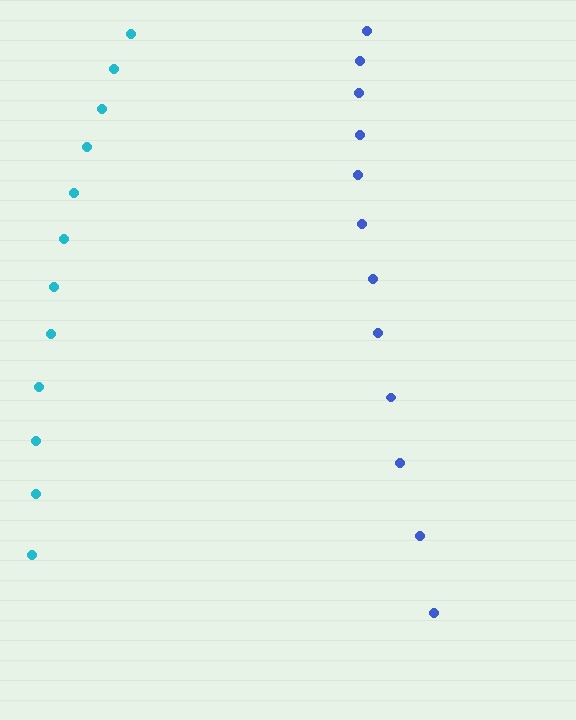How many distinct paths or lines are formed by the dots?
There are 2 distinct paths.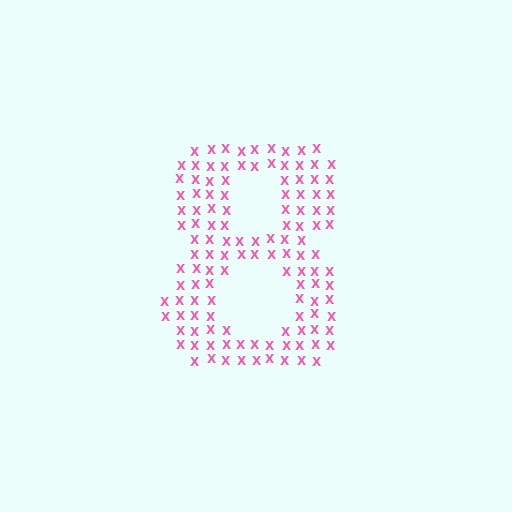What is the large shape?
The large shape is the digit 8.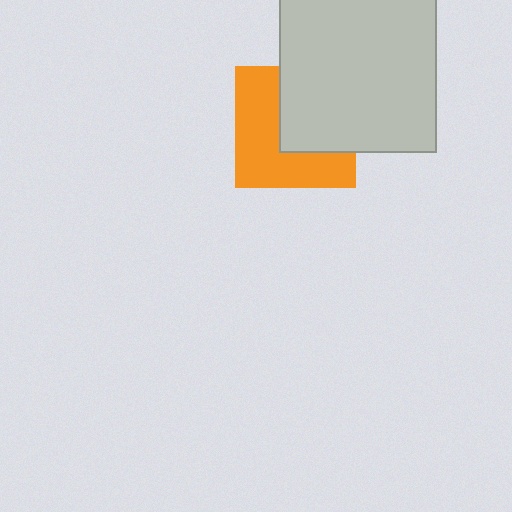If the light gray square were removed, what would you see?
You would see the complete orange square.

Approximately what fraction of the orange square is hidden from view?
Roughly 46% of the orange square is hidden behind the light gray square.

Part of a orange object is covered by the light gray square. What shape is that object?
It is a square.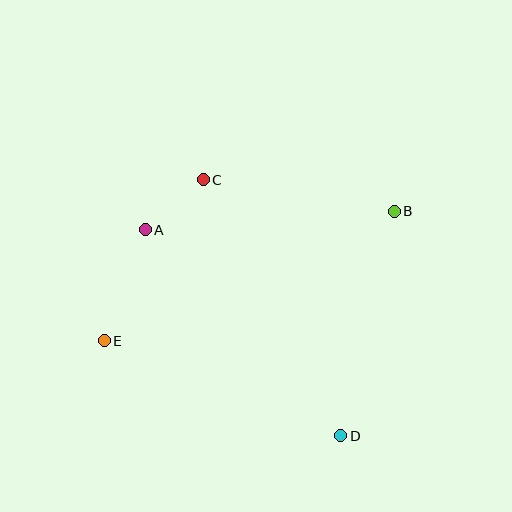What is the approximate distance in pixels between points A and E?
The distance between A and E is approximately 119 pixels.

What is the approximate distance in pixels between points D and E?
The distance between D and E is approximately 255 pixels.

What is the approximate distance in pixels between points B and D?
The distance between B and D is approximately 231 pixels.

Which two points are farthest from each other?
Points B and E are farthest from each other.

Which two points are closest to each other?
Points A and C are closest to each other.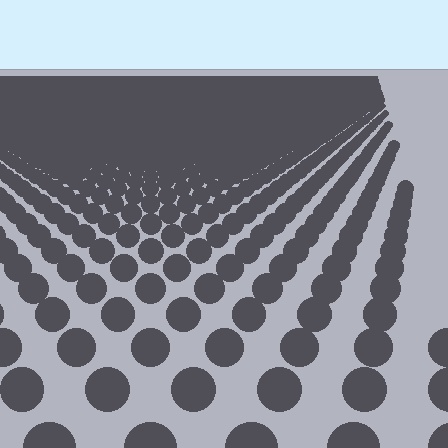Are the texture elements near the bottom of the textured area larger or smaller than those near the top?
Larger. Near the bottom, elements are closer to the viewer and appear at a bigger on-screen size.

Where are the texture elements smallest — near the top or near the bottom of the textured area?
Near the top.